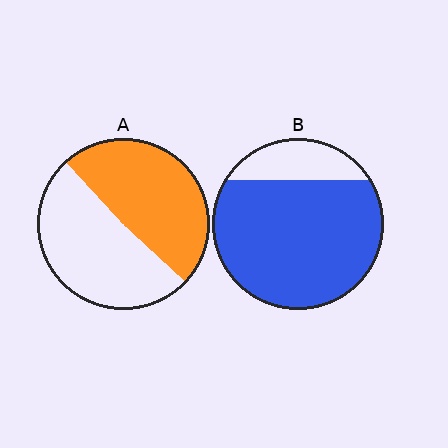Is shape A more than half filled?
Roughly half.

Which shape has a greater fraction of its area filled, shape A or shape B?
Shape B.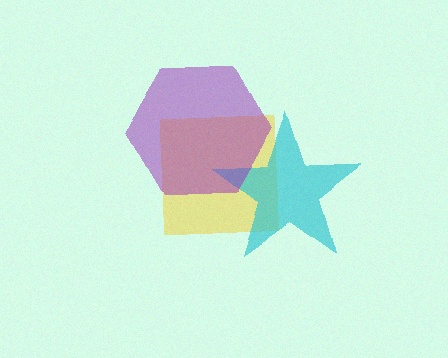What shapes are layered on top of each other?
The layered shapes are: a yellow square, a cyan star, a purple hexagon.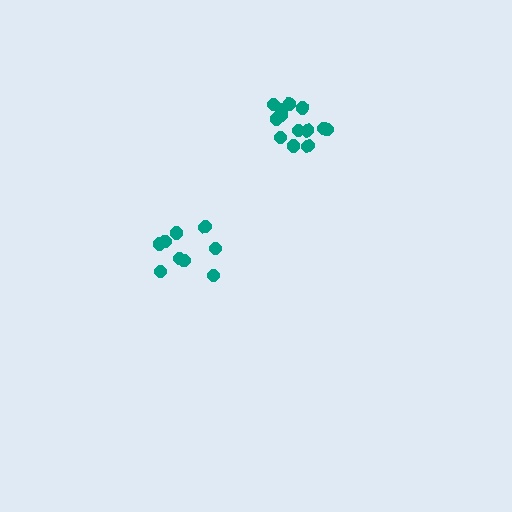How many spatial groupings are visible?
There are 2 spatial groupings.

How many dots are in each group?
Group 1: 9 dots, Group 2: 13 dots (22 total).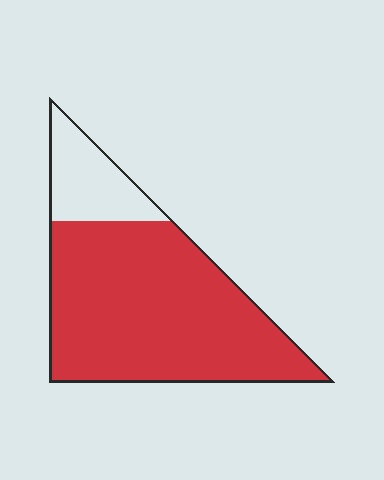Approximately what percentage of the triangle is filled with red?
Approximately 80%.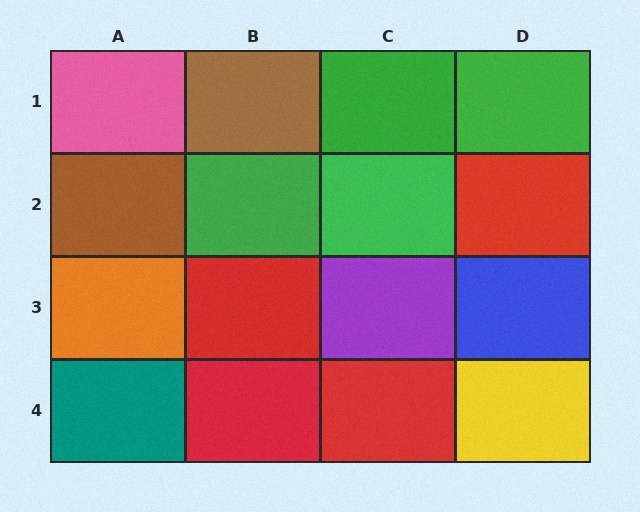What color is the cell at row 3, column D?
Blue.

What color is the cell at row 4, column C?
Red.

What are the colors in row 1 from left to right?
Pink, brown, green, green.